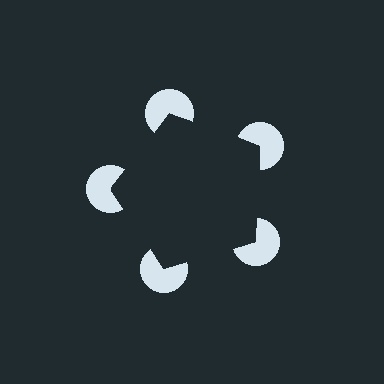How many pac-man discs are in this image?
There are 5 — one at each vertex of the illusory pentagon.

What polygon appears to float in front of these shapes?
An illusory pentagon — its edges are inferred from the aligned wedge cuts in the pac-man discs, not physically drawn.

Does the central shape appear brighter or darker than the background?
It typically appears slightly darker than the background, even though no actual brightness change is drawn.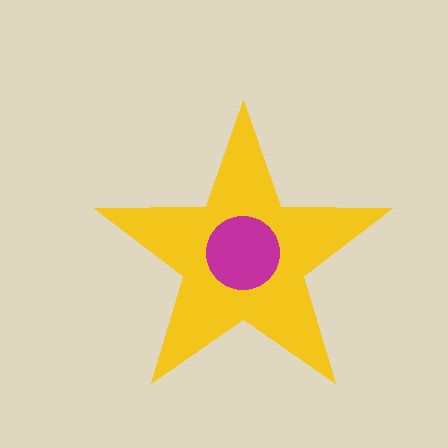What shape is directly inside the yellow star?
The magenta circle.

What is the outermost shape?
The yellow star.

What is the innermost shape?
The magenta circle.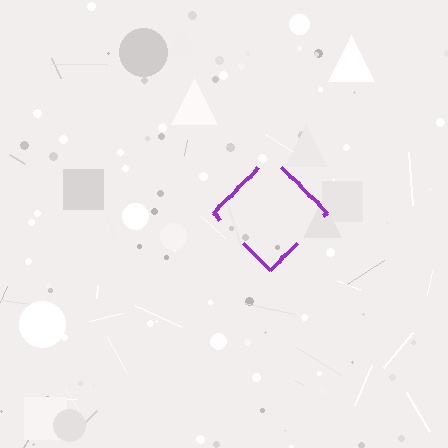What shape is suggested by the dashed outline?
The dashed outline suggests a diamond.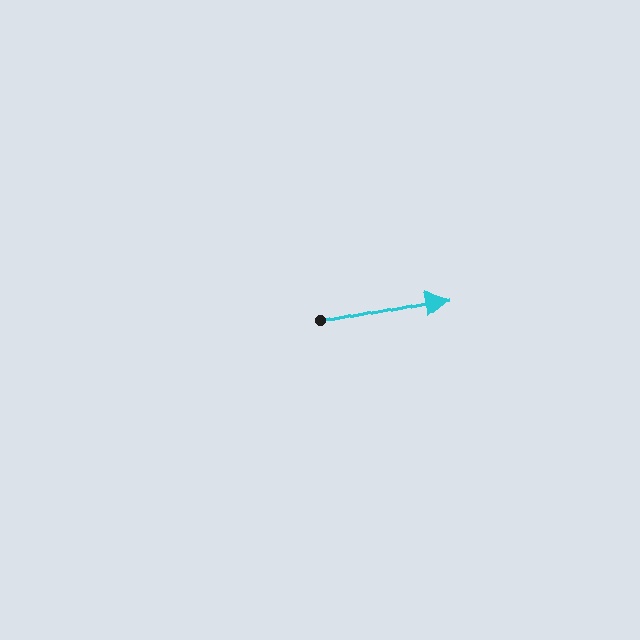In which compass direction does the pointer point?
East.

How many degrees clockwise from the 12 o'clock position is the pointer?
Approximately 78 degrees.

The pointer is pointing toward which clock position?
Roughly 3 o'clock.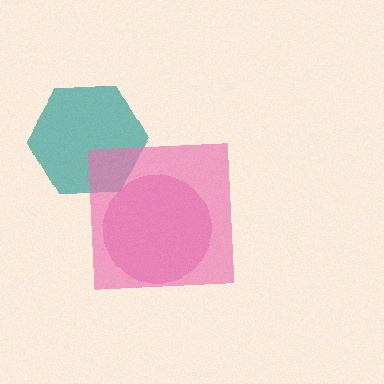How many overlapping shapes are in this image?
There are 3 overlapping shapes in the image.